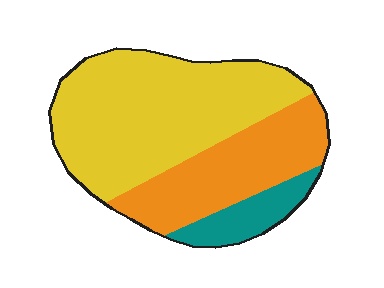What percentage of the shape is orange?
Orange takes up about one third (1/3) of the shape.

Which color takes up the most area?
Yellow, at roughly 55%.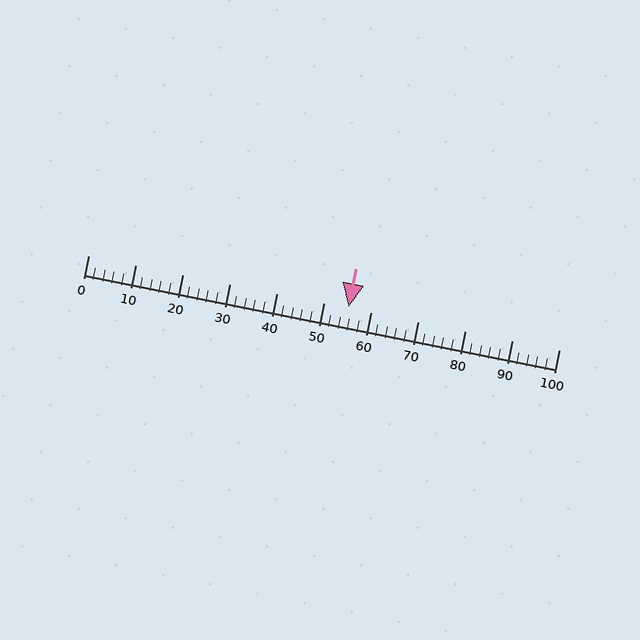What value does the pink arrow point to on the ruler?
The pink arrow points to approximately 55.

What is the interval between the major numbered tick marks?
The major tick marks are spaced 10 units apart.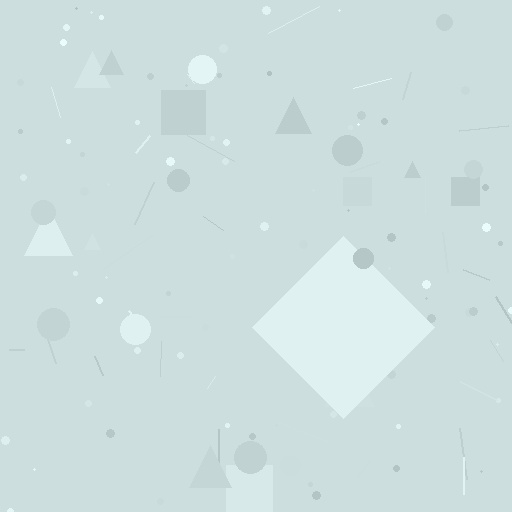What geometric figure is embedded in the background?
A diamond is embedded in the background.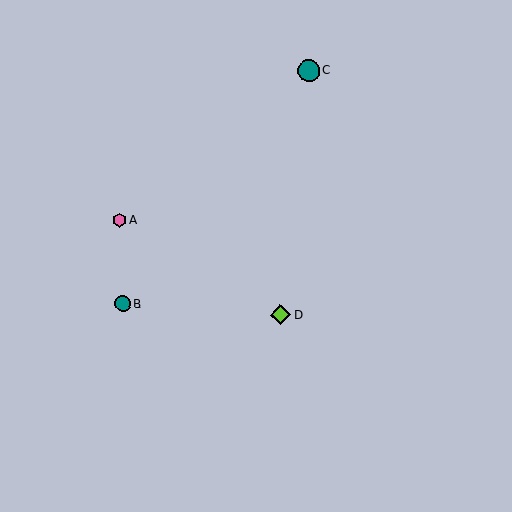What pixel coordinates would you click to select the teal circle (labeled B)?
Click at (123, 304) to select the teal circle B.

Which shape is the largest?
The teal circle (labeled C) is the largest.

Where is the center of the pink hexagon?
The center of the pink hexagon is at (119, 220).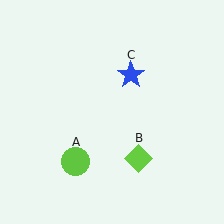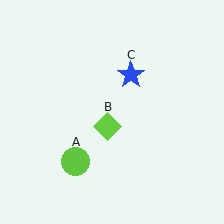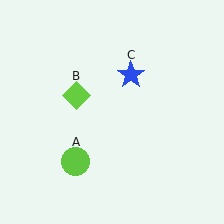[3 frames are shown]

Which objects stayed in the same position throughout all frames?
Lime circle (object A) and blue star (object C) remained stationary.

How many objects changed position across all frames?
1 object changed position: lime diamond (object B).